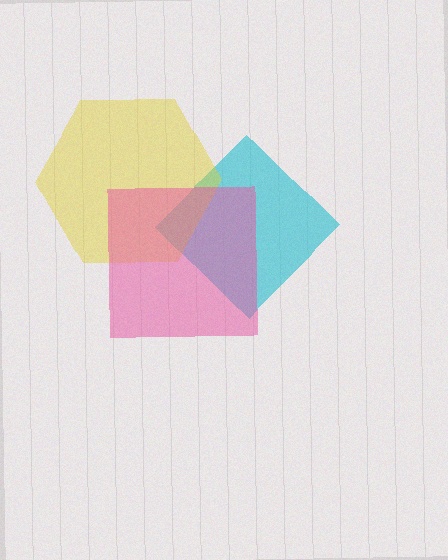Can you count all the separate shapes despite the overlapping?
Yes, there are 3 separate shapes.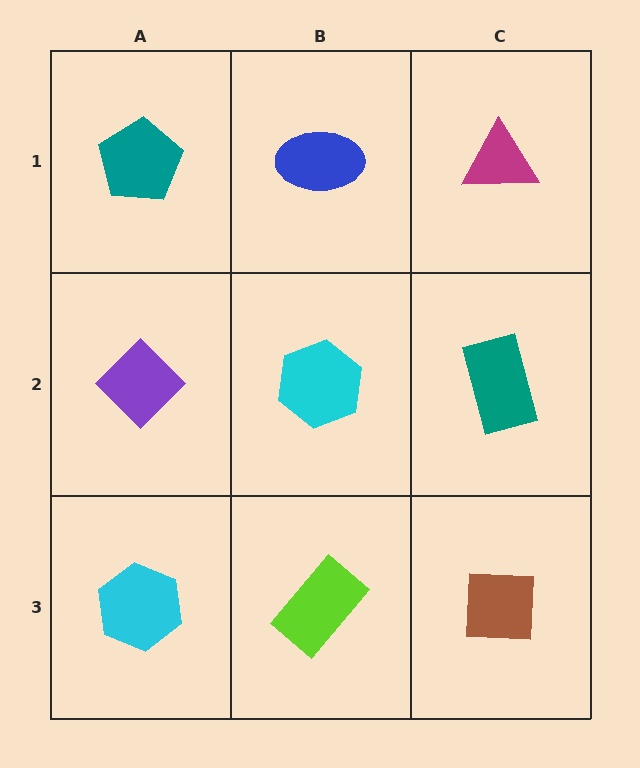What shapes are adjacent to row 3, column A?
A purple diamond (row 2, column A), a lime rectangle (row 3, column B).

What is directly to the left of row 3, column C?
A lime rectangle.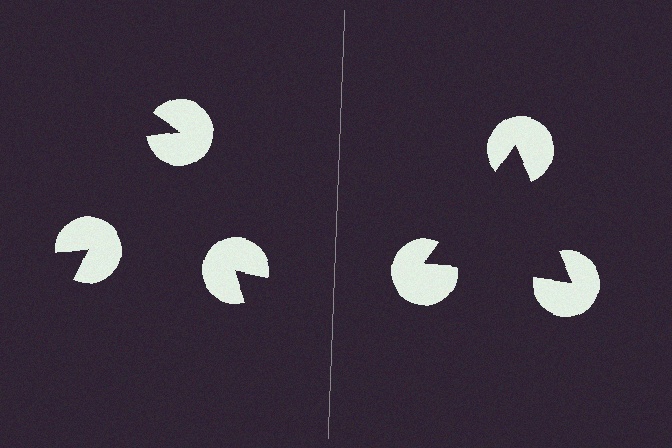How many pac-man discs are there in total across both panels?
6 — 3 on each side.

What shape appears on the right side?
An illusory triangle.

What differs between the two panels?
The pac-man discs are positioned identically on both sides; only the wedge orientations differ. On the right they align to a triangle; on the left they are misaligned.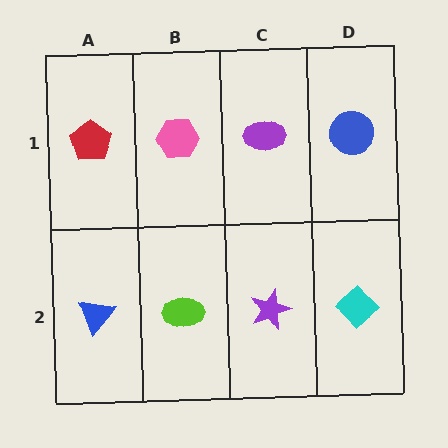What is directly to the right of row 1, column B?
A purple ellipse.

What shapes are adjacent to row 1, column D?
A cyan diamond (row 2, column D), a purple ellipse (row 1, column C).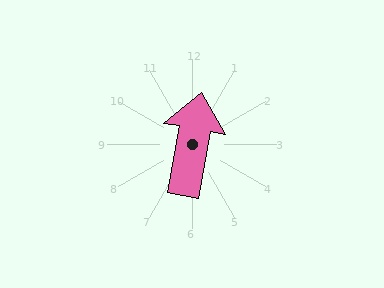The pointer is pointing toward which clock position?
Roughly 12 o'clock.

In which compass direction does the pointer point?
North.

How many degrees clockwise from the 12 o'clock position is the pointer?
Approximately 10 degrees.